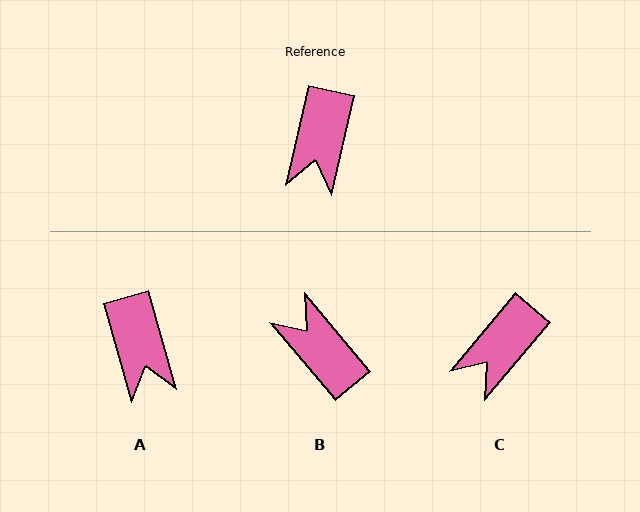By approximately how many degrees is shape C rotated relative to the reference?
Approximately 27 degrees clockwise.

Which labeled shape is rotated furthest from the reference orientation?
B, about 127 degrees away.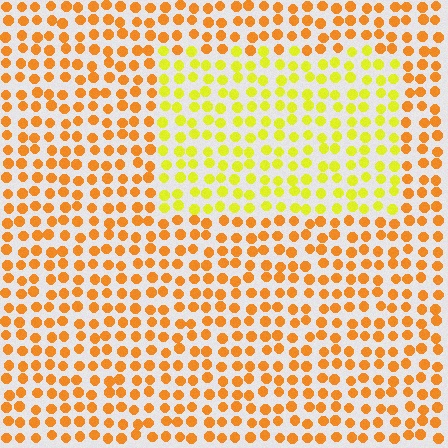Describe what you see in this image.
The image is filled with small orange elements in a uniform arrangement. A rectangle-shaped region is visible where the elements are tinted to a slightly different hue, forming a subtle color boundary.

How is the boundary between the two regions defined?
The boundary is defined purely by a slight shift in hue (about 36 degrees). Spacing, size, and orientation are identical on both sides.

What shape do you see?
I see a rectangle.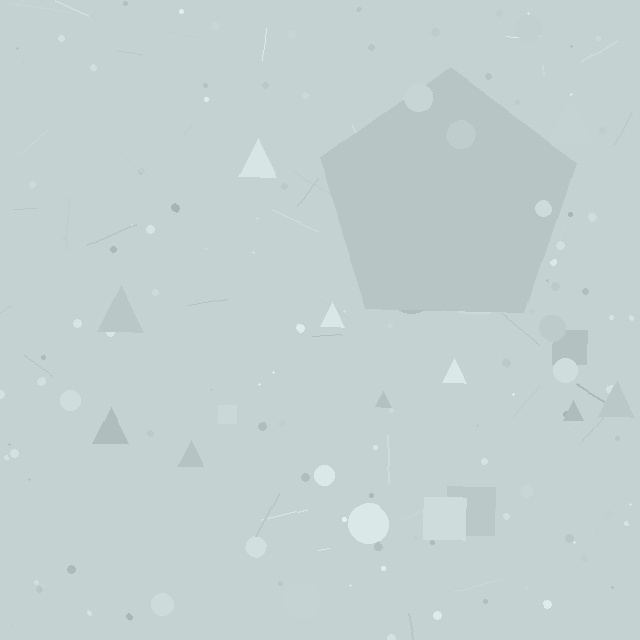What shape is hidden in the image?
A pentagon is hidden in the image.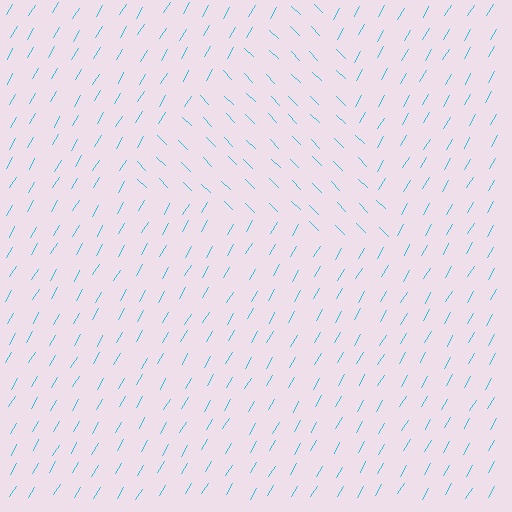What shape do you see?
I see a triangle.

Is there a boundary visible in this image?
Yes, there is a texture boundary formed by a change in line orientation.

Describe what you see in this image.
The image is filled with small cyan line segments. A triangle region in the image has lines oriented differently from the surrounding lines, creating a visible texture boundary.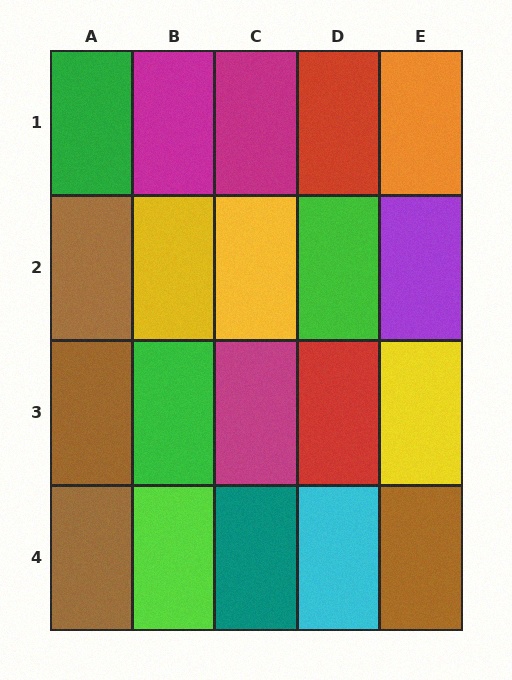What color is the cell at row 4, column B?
Lime.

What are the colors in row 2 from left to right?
Brown, yellow, yellow, green, purple.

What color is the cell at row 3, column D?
Red.